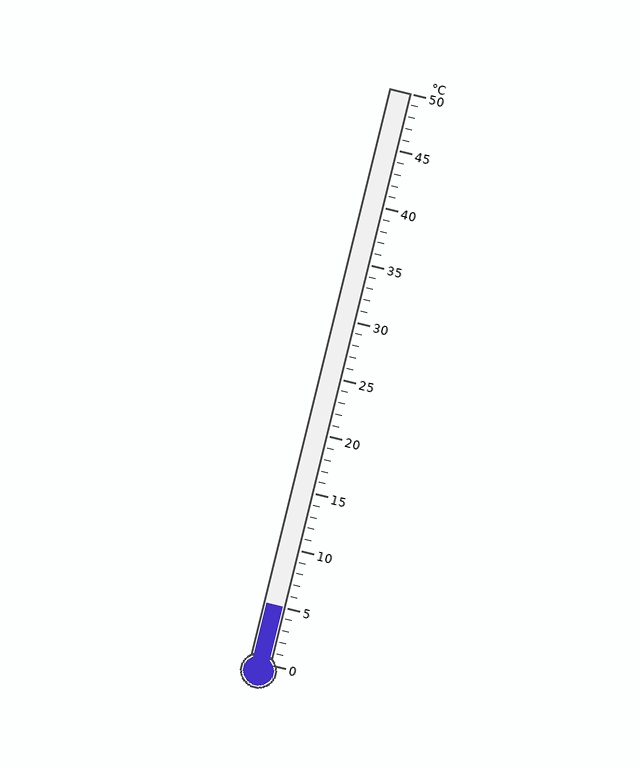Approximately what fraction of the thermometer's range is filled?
The thermometer is filled to approximately 10% of its range.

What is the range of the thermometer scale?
The thermometer scale ranges from 0°C to 50°C.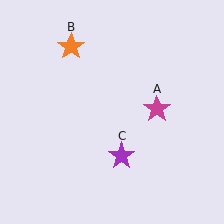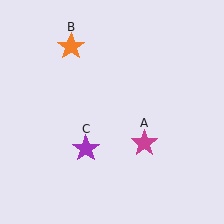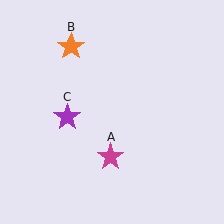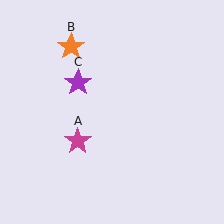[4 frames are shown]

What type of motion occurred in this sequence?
The magenta star (object A), purple star (object C) rotated clockwise around the center of the scene.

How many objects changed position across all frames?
2 objects changed position: magenta star (object A), purple star (object C).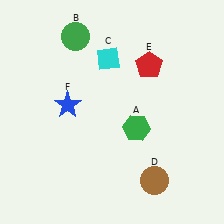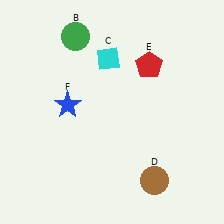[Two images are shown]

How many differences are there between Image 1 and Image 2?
There is 1 difference between the two images.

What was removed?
The green hexagon (A) was removed in Image 2.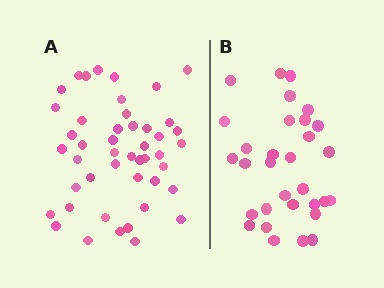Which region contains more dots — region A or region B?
Region A (the left region) has more dots.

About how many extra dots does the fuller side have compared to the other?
Region A has approximately 15 more dots than region B.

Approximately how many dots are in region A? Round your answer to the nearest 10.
About 50 dots. (The exact count is 46, which rounds to 50.)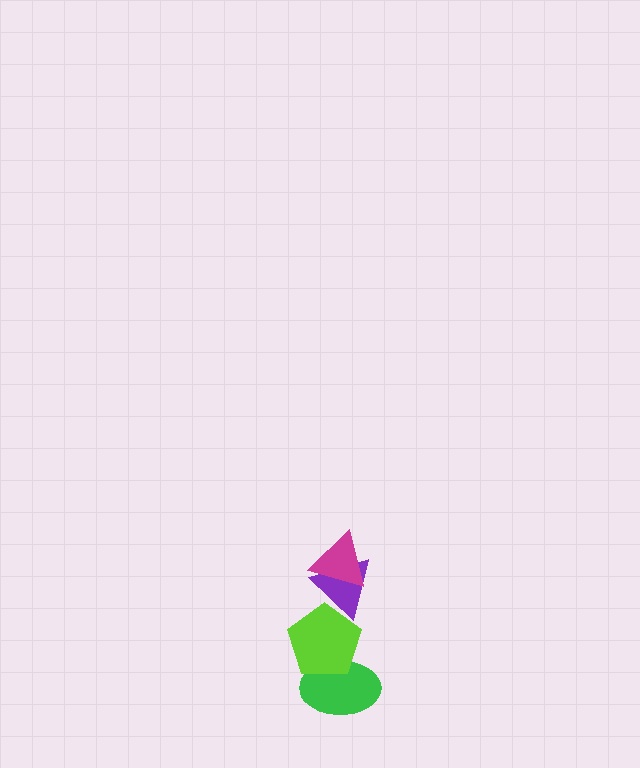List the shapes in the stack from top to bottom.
From top to bottom: the magenta triangle, the purple triangle, the lime pentagon, the green ellipse.